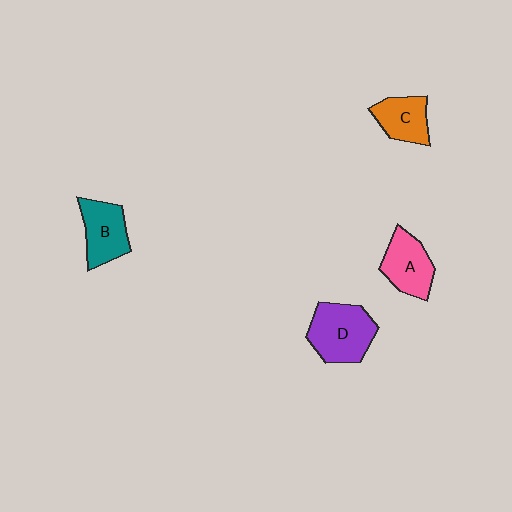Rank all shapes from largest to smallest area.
From largest to smallest: D (purple), A (pink), B (teal), C (orange).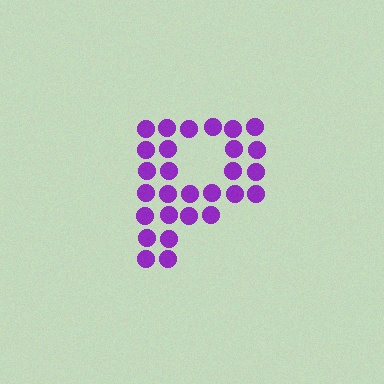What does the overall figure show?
The overall figure shows the letter P.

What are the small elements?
The small elements are circles.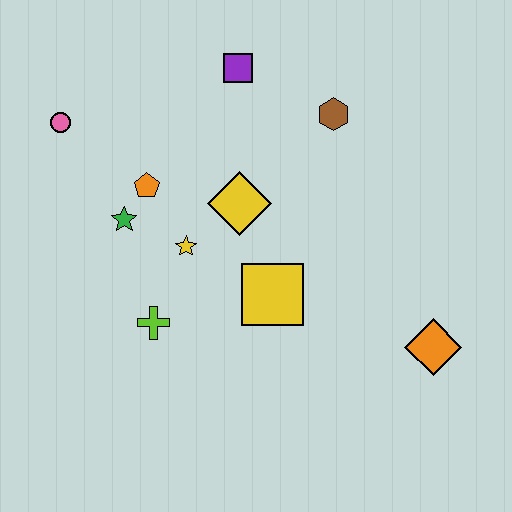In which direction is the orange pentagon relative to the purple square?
The orange pentagon is below the purple square.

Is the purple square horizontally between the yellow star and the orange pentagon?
No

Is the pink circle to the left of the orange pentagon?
Yes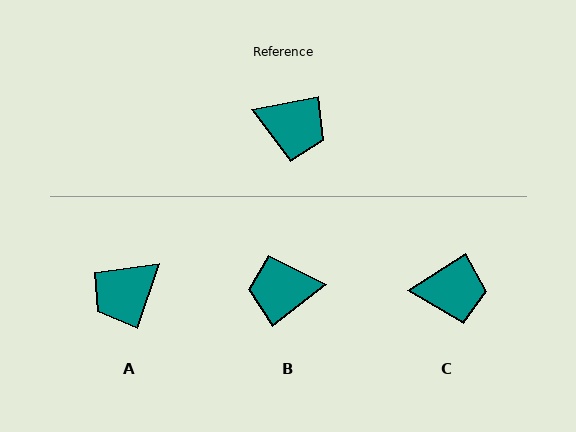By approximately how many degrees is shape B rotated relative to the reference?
Approximately 152 degrees clockwise.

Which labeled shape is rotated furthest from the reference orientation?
B, about 152 degrees away.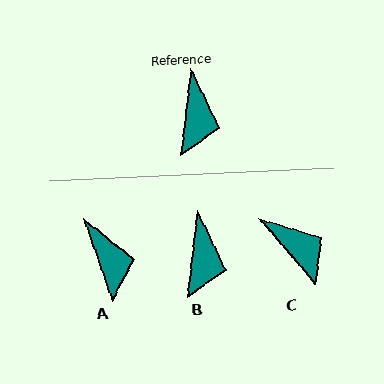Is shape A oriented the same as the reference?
No, it is off by about 26 degrees.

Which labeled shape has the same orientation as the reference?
B.